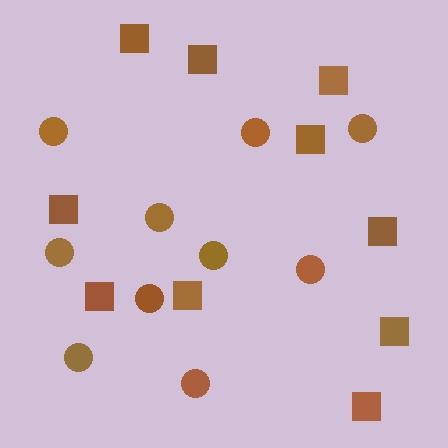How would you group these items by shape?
There are 2 groups: one group of squares (10) and one group of circles (10).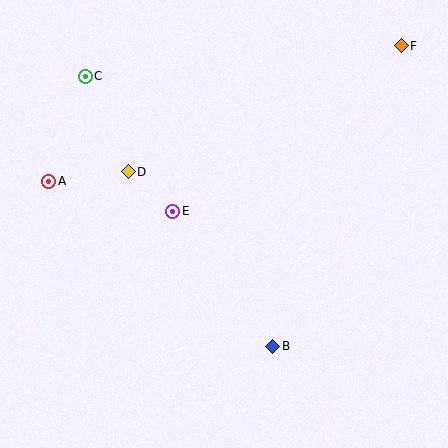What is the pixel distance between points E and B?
The distance between E and B is 168 pixels.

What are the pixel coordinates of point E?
Point E is at (173, 211).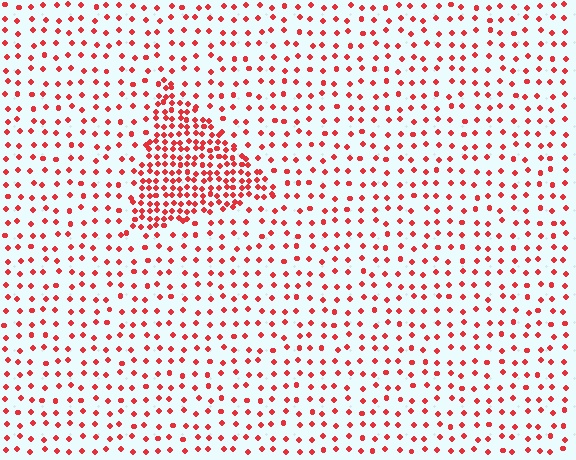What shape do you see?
I see a triangle.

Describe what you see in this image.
The image contains small red elements arranged at two different densities. A triangle-shaped region is visible where the elements are more densely packed than the surrounding area.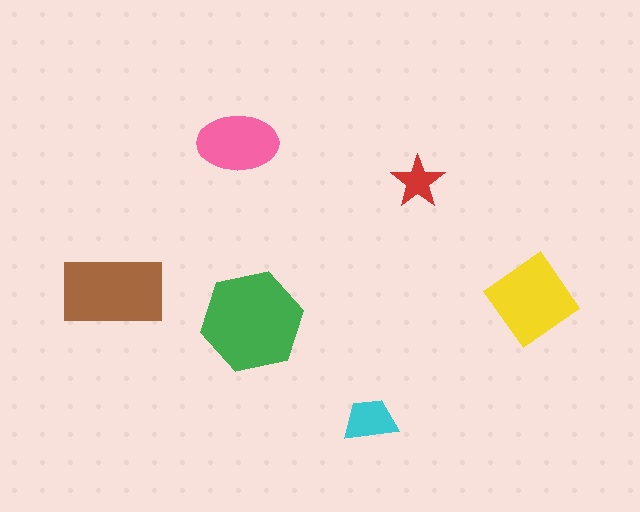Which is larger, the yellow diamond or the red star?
The yellow diamond.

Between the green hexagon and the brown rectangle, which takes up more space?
The green hexagon.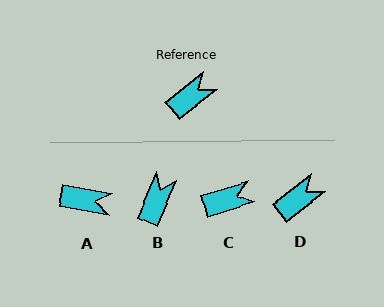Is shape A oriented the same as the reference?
No, it is off by about 48 degrees.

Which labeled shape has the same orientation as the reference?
D.